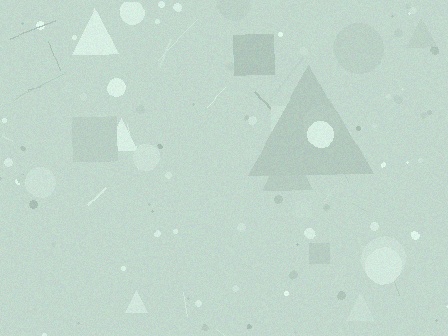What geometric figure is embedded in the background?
A triangle is embedded in the background.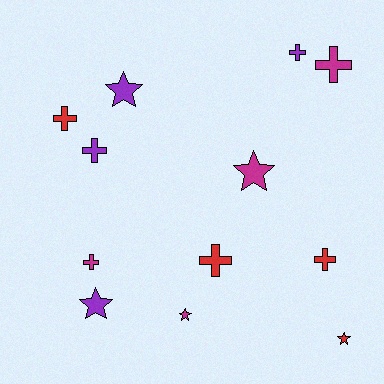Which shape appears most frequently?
Cross, with 7 objects.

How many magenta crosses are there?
There are 2 magenta crosses.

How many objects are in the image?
There are 12 objects.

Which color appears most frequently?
Red, with 4 objects.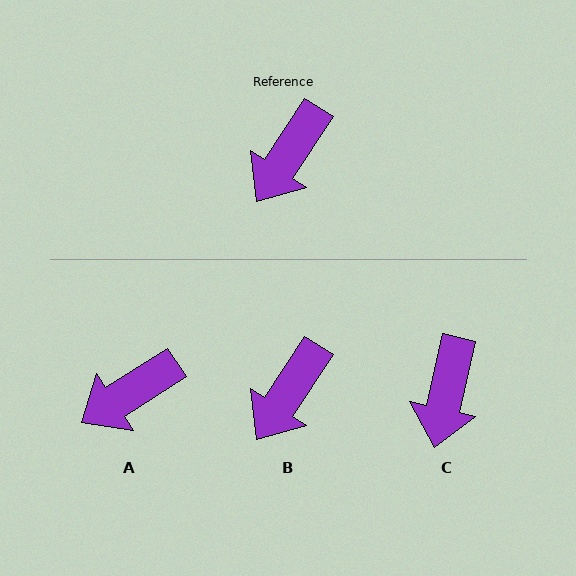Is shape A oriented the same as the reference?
No, it is off by about 24 degrees.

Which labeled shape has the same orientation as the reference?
B.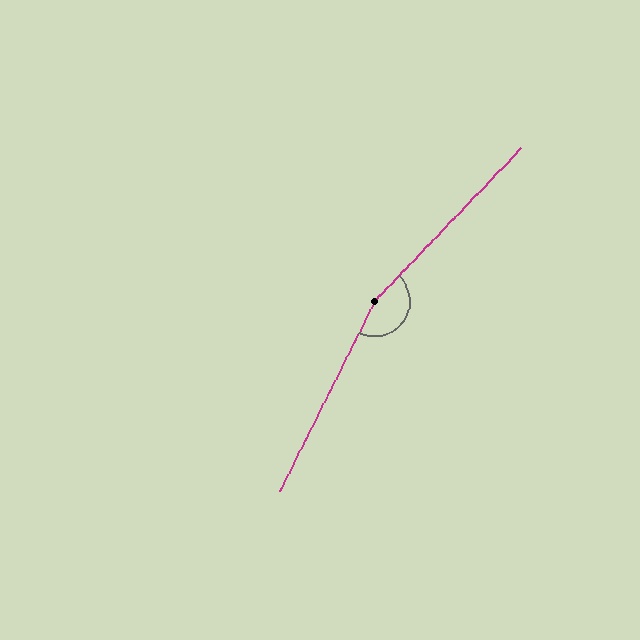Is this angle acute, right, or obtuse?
It is obtuse.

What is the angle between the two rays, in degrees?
Approximately 163 degrees.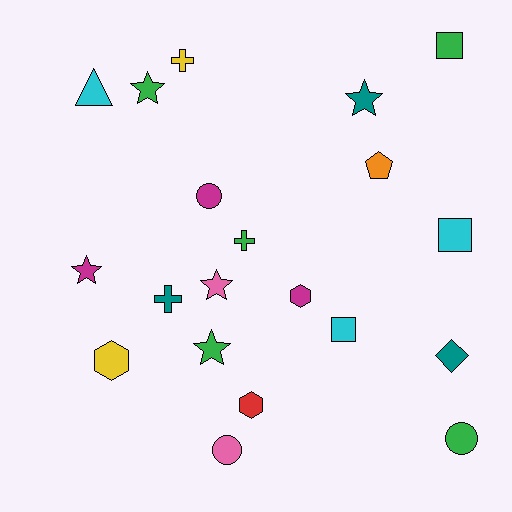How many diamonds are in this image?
There is 1 diamond.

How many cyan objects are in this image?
There are 3 cyan objects.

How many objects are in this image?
There are 20 objects.